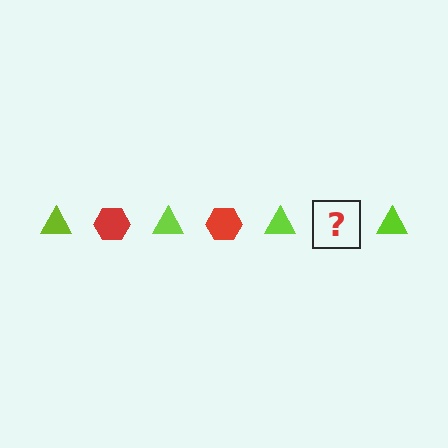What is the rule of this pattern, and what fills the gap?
The rule is that the pattern alternates between lime triangle and red hexagon. The gap should be filled with a red hexagon.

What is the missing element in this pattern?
The missing element is a red hexagon.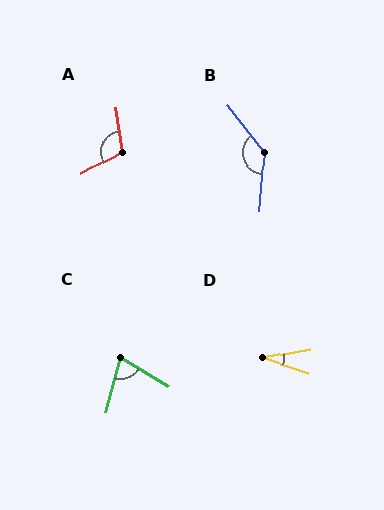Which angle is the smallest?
D, at approximately 28 degrees.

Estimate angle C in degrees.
Approximately 74 degrees.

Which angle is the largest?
B, at approximately 137 degrees.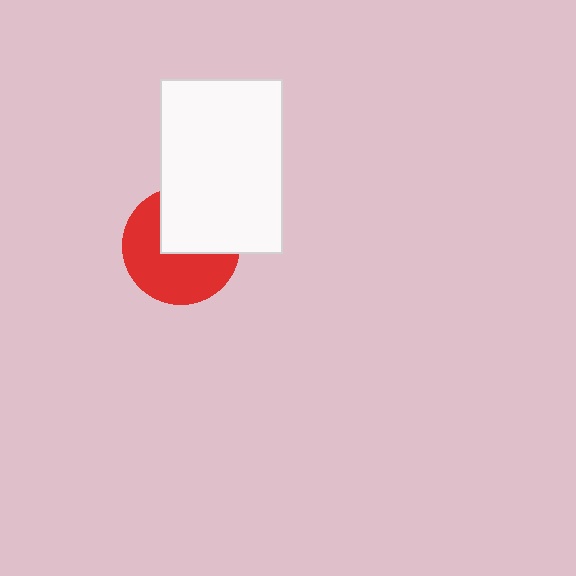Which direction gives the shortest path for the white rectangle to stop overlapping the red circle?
Moving toward the upper-right gives the shortest separation.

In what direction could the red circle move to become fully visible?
The red circle could move toward the lower-left. That would shift it out from behind the white rectangle entirely.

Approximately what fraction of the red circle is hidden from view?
Roughly 42% of the red circle is hidden behind the white rectangle.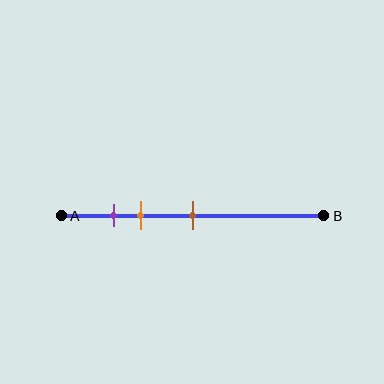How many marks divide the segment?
There are 3 marks dividing the segment.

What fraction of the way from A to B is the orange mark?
The orange mark is approximately 30% (0.3) of the way from A to B.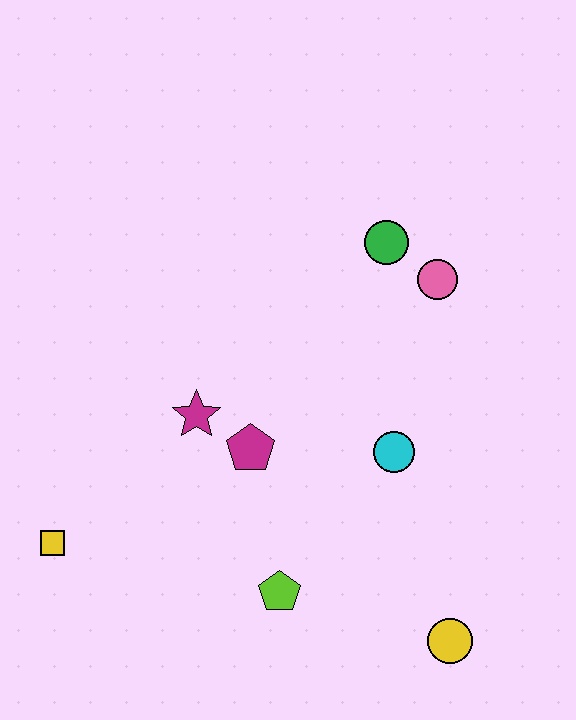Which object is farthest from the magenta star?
The yellow circle is farthest from the magenta star.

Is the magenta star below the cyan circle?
No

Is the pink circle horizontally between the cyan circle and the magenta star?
No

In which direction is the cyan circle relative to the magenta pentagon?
The cyan circle is to the right of the magenta pentagon.